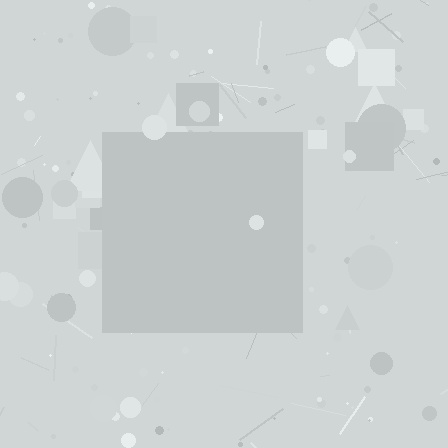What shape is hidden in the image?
A square is hidden in the image.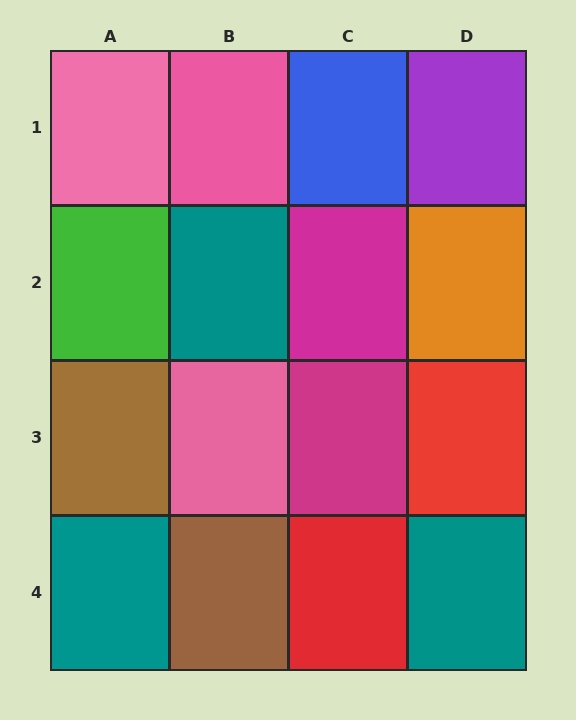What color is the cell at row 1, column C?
Blue.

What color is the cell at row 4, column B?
Brown.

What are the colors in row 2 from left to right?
Green, teal, magenta, orange.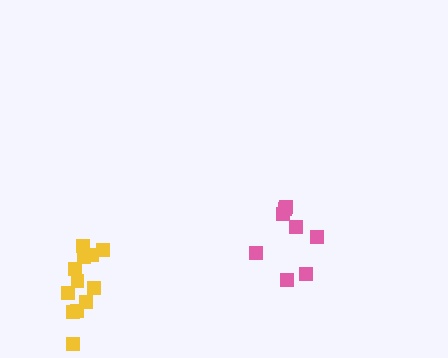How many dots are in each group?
Group 1: 8 dots, Group 2: 12 dots (20 total).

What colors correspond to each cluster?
The clusters are colored: pink, yellow.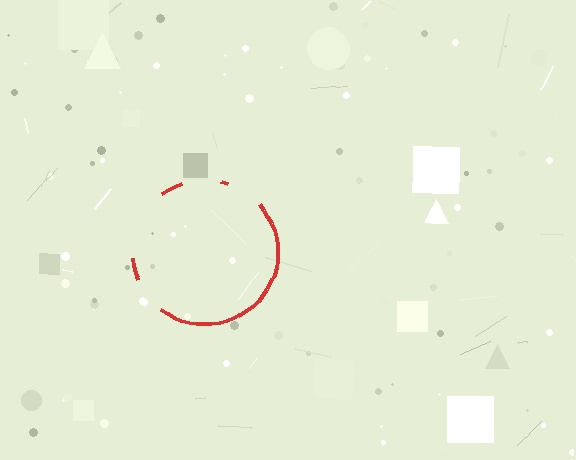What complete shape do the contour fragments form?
The contour fragments form a circle.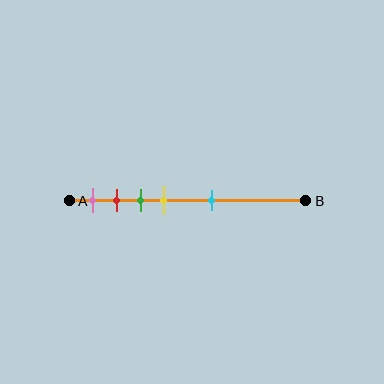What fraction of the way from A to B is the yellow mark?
The yellow mark is approximately 40% (0.4) of the way from A to B.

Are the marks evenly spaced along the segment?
No, the marks are not evenly spaced.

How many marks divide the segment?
There are 5 marks dividing the segment.